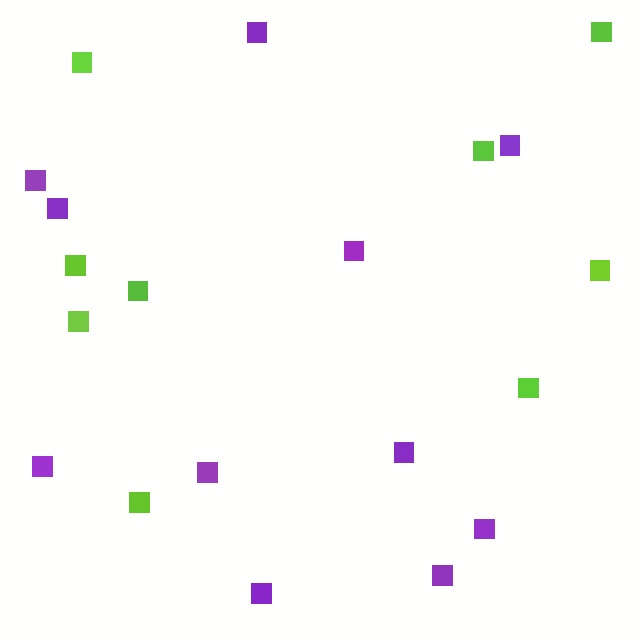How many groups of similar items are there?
There are 2 groups: one group of lime squares (9) and one group of purple squares (11).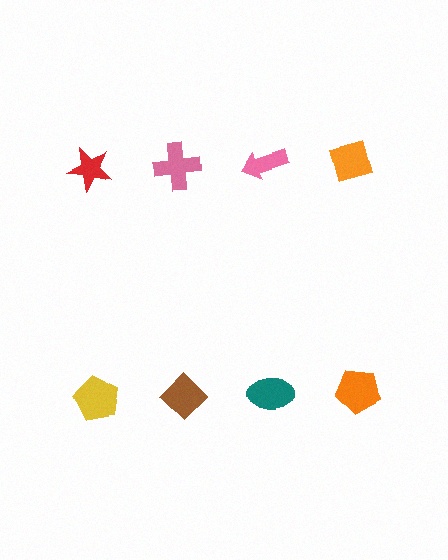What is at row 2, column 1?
A yellow pentagon.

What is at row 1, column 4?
An orange diamond.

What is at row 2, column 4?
An orange pentagon.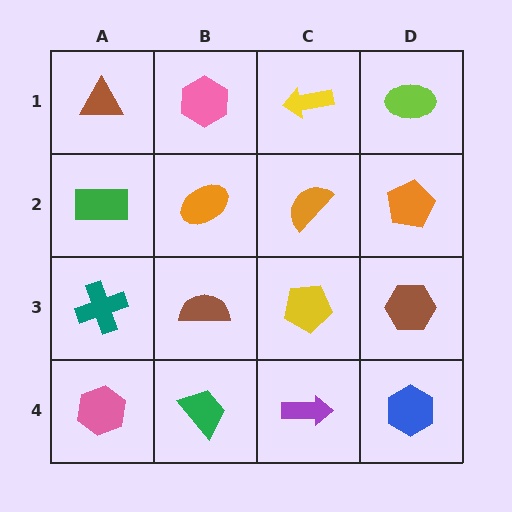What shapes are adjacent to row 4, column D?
A brown hexagon (row 3, column D), a purple arrow (row 4, column C).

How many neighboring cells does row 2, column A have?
3.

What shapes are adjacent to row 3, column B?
An orange ellipse (row 2, column B), a green trapezoid (row 4, column B), a teal cross (row 3, column A), a yellow pentagon (row 3, column C).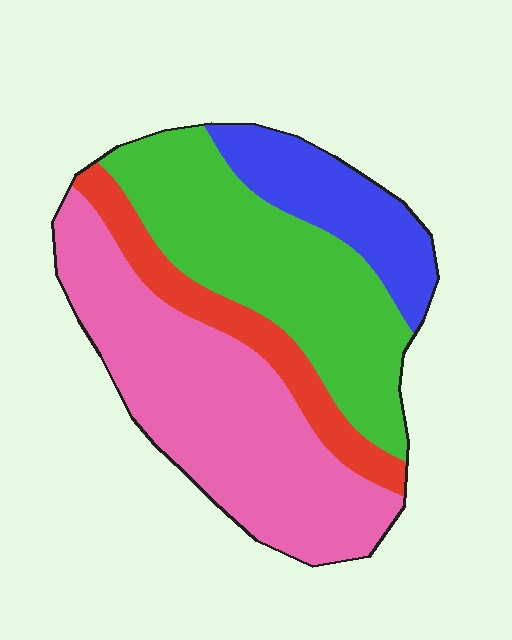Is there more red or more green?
Green.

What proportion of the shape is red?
Red covers about 15% of the shape.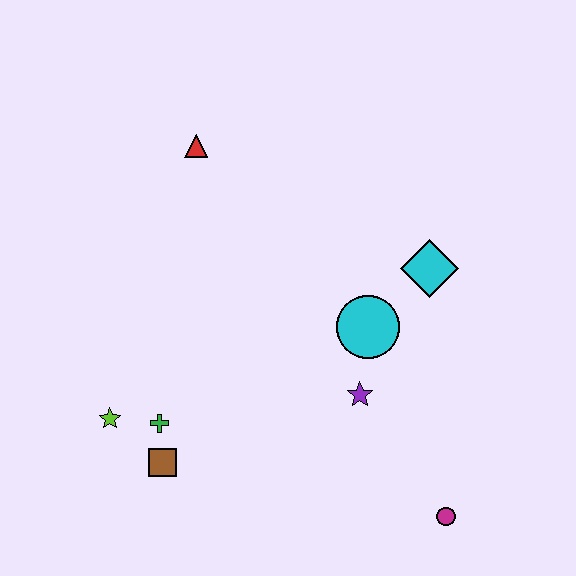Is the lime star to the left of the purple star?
Yes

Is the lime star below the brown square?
No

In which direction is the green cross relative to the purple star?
The green cross is to the left of the purple star.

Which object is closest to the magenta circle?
The purple star is closest to the magenta circle.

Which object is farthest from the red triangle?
The magenta circle is farthest from the red triangle.